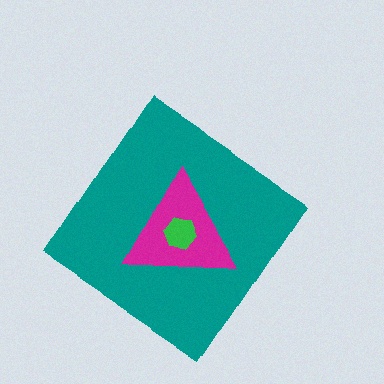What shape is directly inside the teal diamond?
The magenta triangle.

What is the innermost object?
The green hexagon.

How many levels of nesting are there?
3.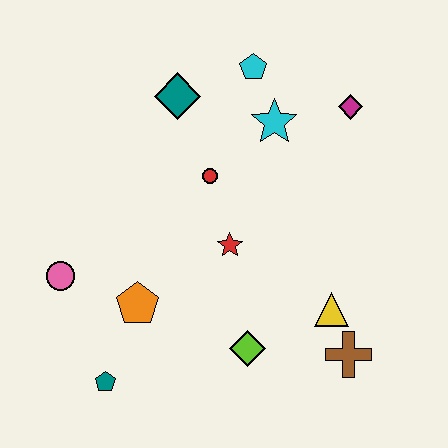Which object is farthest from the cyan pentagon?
The teal pentagon is farthest from the cyan pentagon.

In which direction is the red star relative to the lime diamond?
The red star is above the lime diamond.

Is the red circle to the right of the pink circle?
Yes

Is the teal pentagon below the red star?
Yes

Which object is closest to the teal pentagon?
The orange pentagon is closest to the teal pentagon.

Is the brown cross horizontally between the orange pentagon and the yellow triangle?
No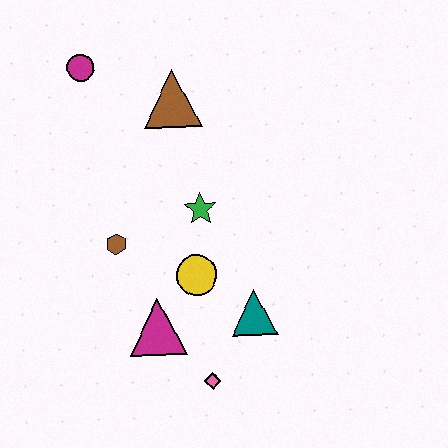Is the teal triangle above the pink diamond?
Yes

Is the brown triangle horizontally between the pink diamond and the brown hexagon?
Yes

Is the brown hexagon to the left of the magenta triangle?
Yes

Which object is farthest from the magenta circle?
The pink diamond is farthest from the magenta circle.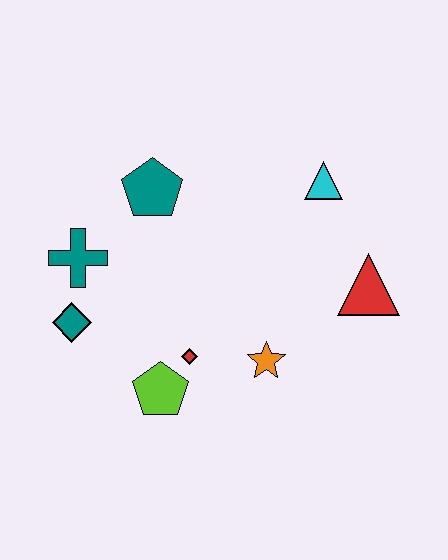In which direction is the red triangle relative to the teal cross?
The red triangle is to the right of the teal cross.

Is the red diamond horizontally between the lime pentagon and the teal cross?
No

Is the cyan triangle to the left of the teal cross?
No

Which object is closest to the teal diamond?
The teal cross is closest to the teal diamond.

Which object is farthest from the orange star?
The teal cross is farthest from the orange star.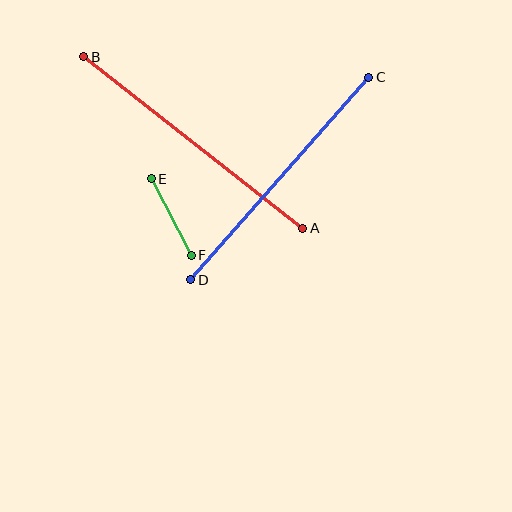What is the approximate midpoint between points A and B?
The midpoint is at approximately (193, 143) pixels.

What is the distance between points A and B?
The distance is approximately 278 pixels.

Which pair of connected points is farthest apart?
Points A and B are farthest apart.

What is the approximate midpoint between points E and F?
The midpoint is at approximately (171, 217) pixels.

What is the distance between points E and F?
The distance is approximately 86 pixels.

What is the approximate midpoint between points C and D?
The midpoint is at approximately (280, 178) pixels.